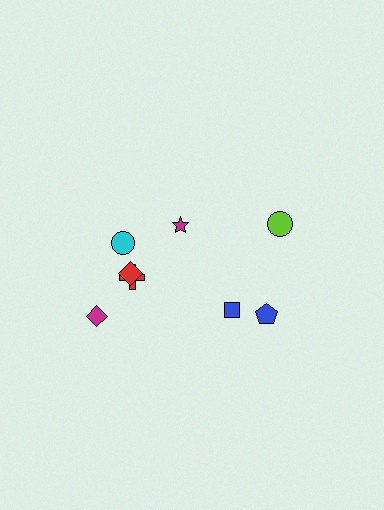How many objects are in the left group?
There are 5 objects.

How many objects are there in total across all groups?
There are 8 objects.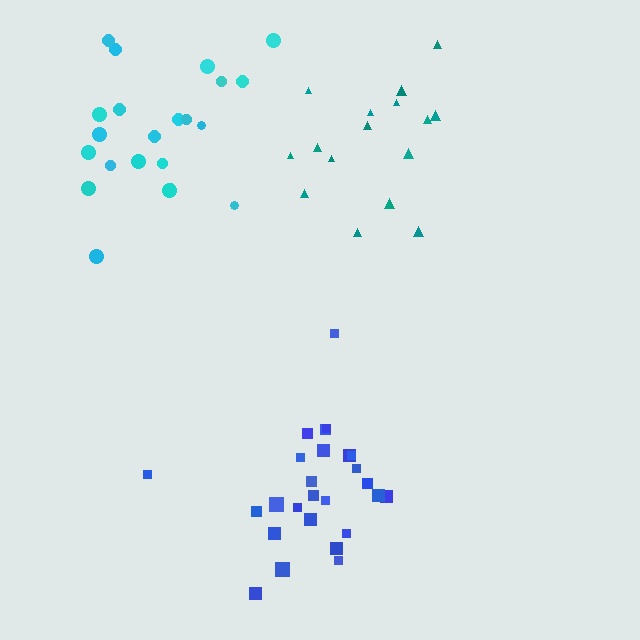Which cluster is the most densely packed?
Blue.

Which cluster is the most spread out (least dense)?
Teal.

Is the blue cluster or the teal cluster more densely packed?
Blue.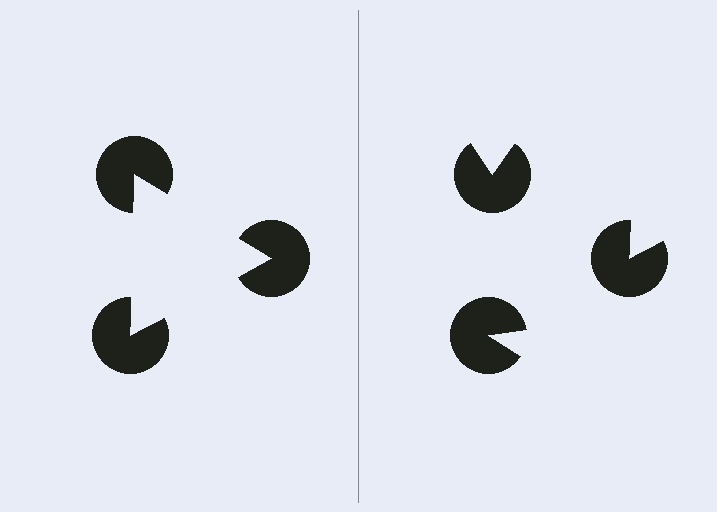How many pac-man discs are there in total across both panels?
6 — 3 on each side.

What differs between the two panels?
The pac-man discs are positioned identically on both sides; only the wedge orientations differ. On the left they align to a triangle; on the right they are misaligned.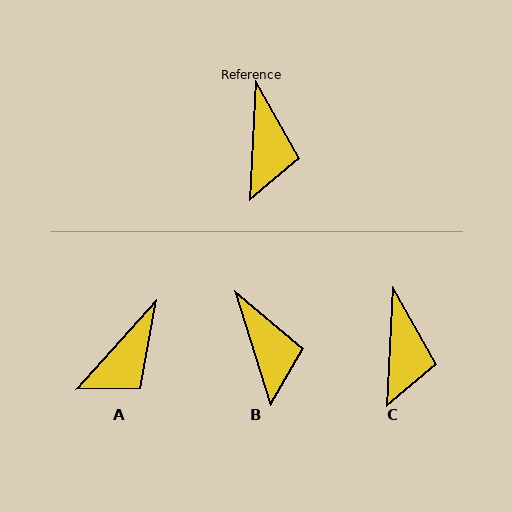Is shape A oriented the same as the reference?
No, it is off by about 39 degrees.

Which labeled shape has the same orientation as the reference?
C.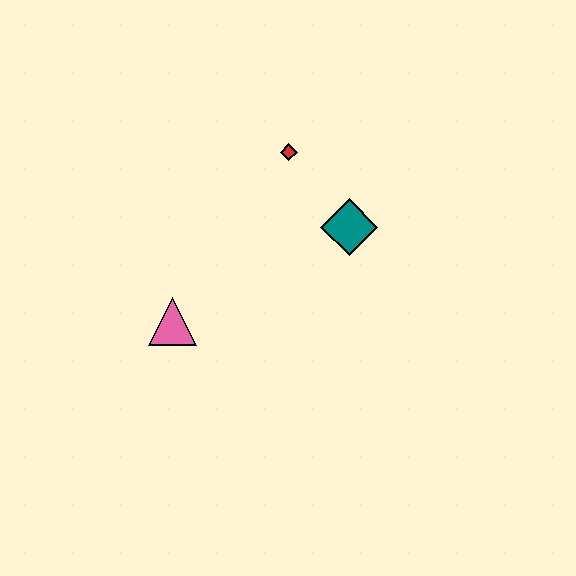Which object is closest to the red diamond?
The teal diamond is closest to the red diamond.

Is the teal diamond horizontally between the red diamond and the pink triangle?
No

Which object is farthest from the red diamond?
The pink triangle is farthest from the red diamond.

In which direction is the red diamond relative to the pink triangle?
The red diamond is above the pink triangle.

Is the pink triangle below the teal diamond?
Yes